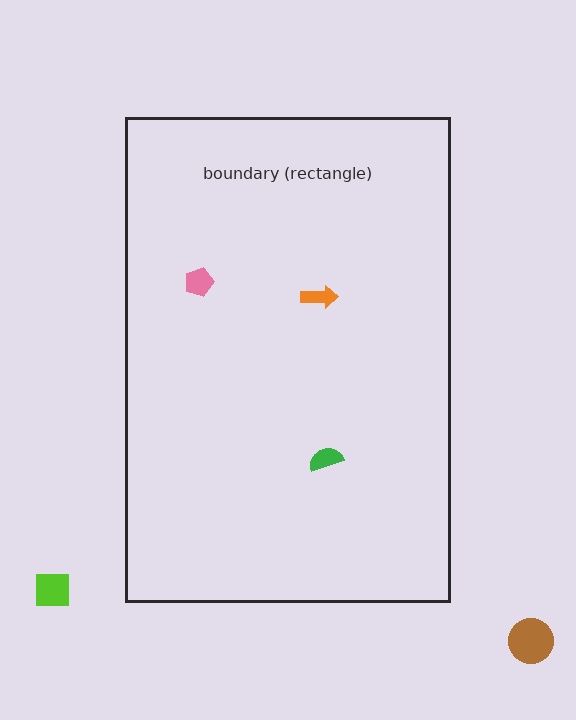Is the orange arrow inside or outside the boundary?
Inside.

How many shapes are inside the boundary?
3 inside, 2 outside.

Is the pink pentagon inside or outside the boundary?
Inside.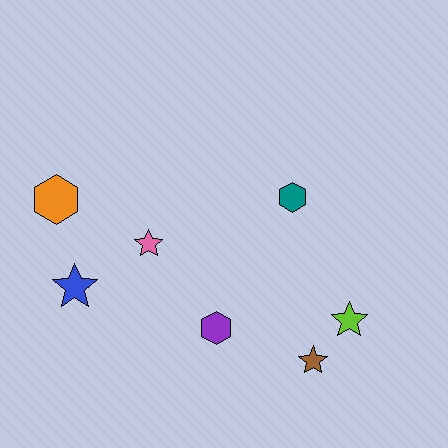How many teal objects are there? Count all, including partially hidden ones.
There is 1 teal object.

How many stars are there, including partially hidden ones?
There are 4 stars.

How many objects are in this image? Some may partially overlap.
There are 7 objects.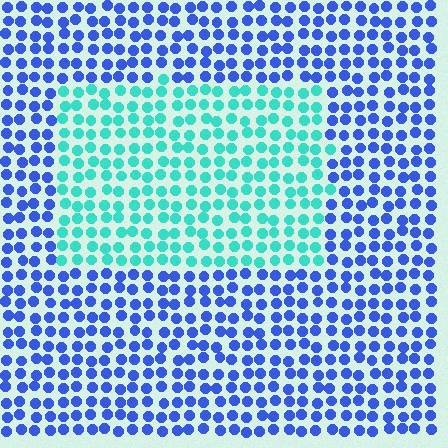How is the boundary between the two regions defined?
The boundary is defined purely by a slight shift in hue (about 57 degrees). Spacing, size, and orientation are identical on both sides.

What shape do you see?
I see a rectangle.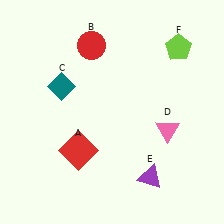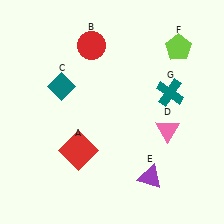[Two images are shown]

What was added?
A teal cross (G) was added in Image 2.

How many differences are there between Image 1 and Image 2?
There is 1 difference between the two images.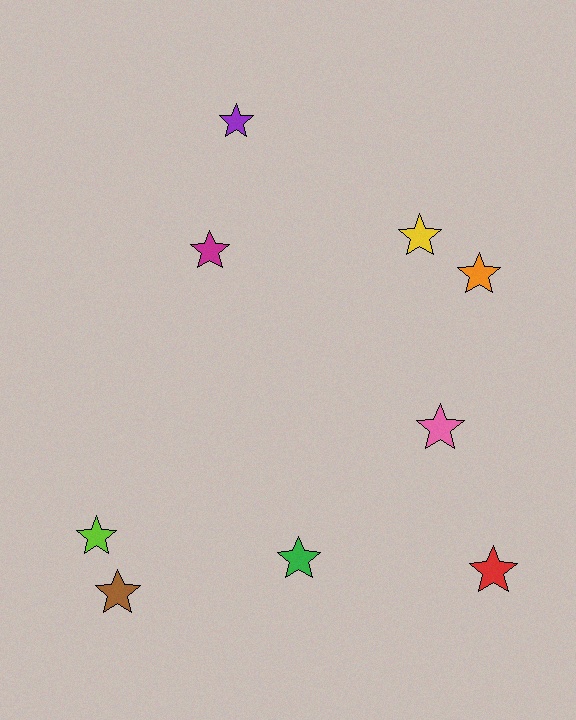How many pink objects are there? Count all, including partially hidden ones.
There is 1 pink object.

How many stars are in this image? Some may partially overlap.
There are 9 stars.